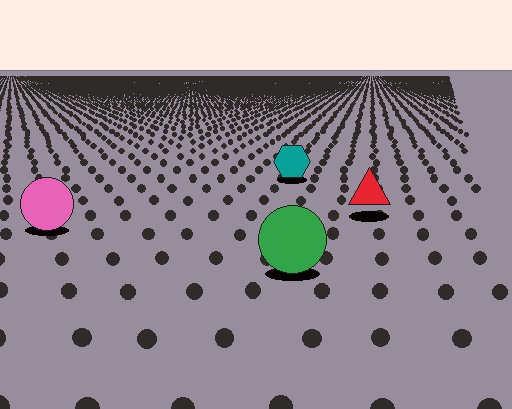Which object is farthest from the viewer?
The teal hexagon is farthest from the viewer. It appears smaller and the ground texture around it is denser.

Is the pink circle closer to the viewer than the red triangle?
Yes. The pink circle is closer — you can tell from the texture gradient: the ground texture is coarser near it.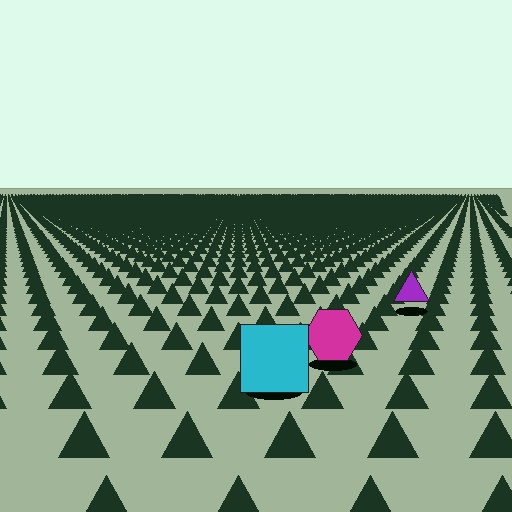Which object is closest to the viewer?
The cyan square is closest. The texture marks near it are larger and more spread out.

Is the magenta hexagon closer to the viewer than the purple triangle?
Yes. The magenta hexagon is closer — you can tell from the texture gradient: the ground texture is coarser near it.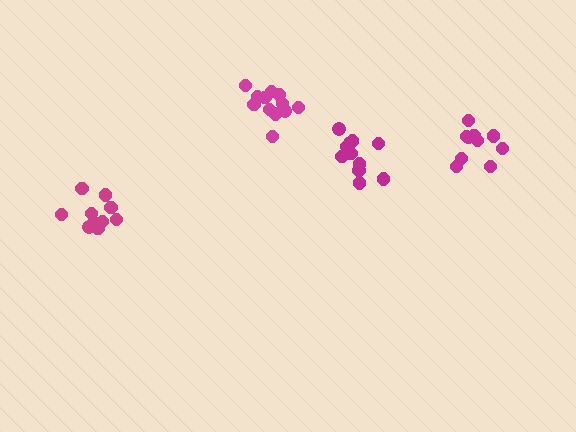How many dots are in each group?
Group 1: 10 dots, Group 2: 10 dots, Group 3: 12 dots, Group 4: 11 dots (43 total).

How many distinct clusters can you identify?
There are 4 distinct clusters.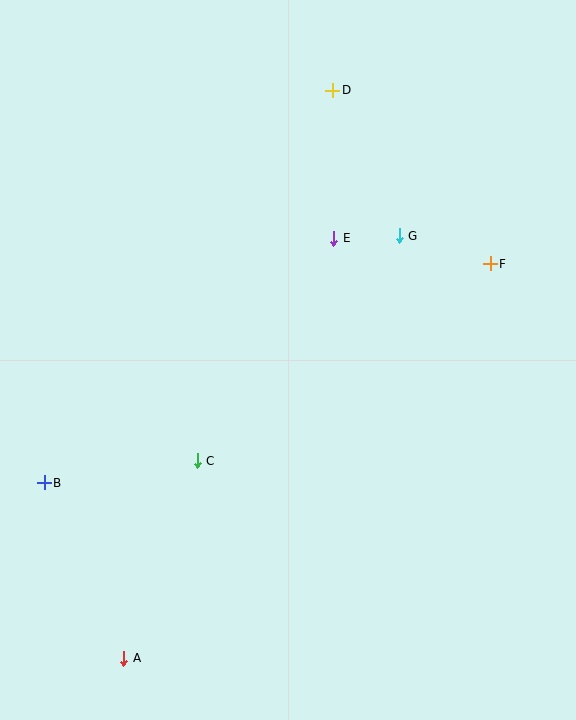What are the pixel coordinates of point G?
Point G is at (399, 236).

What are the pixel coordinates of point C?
Point C is at (197, 461).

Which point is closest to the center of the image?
Point E at (334, 238) is closest to the center.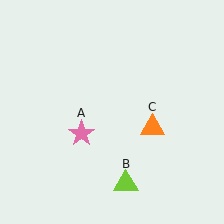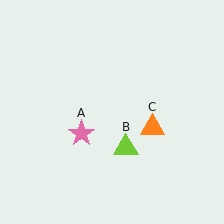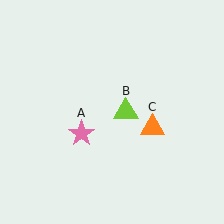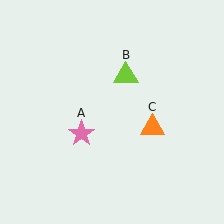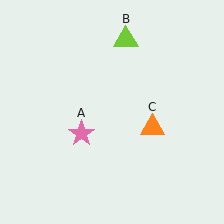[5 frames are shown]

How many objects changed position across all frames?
1 object changed position: lime triangle (object B).